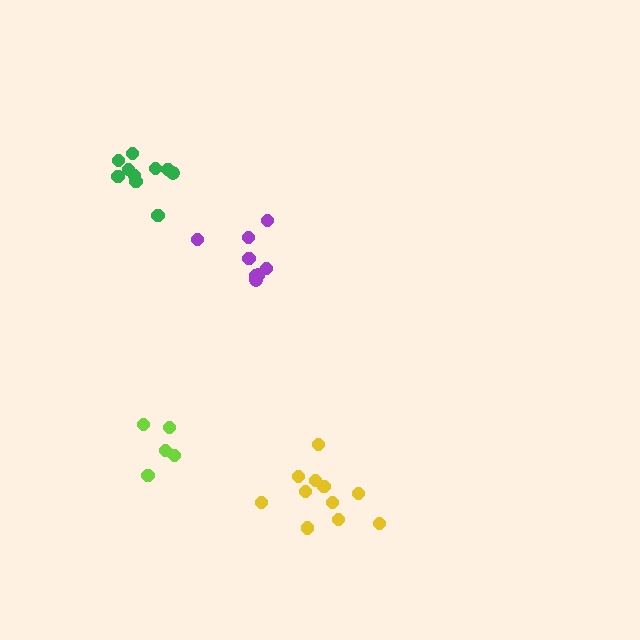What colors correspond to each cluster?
The clusters are colored: yellow, purple, lime, green.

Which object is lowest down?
The yellow cluster is bottommost.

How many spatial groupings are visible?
There are 4 spatial groupings.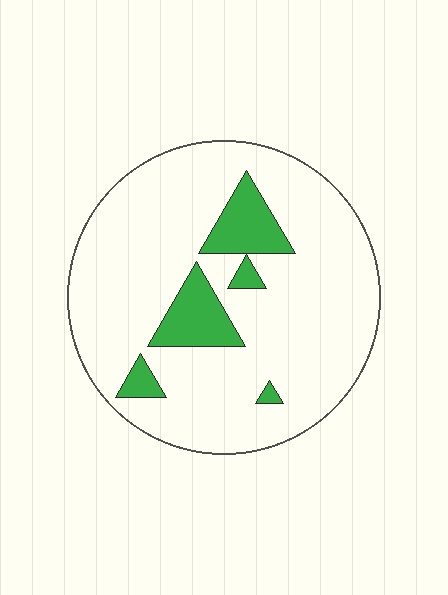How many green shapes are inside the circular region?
5.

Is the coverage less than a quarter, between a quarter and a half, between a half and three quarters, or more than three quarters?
Less than a quarter.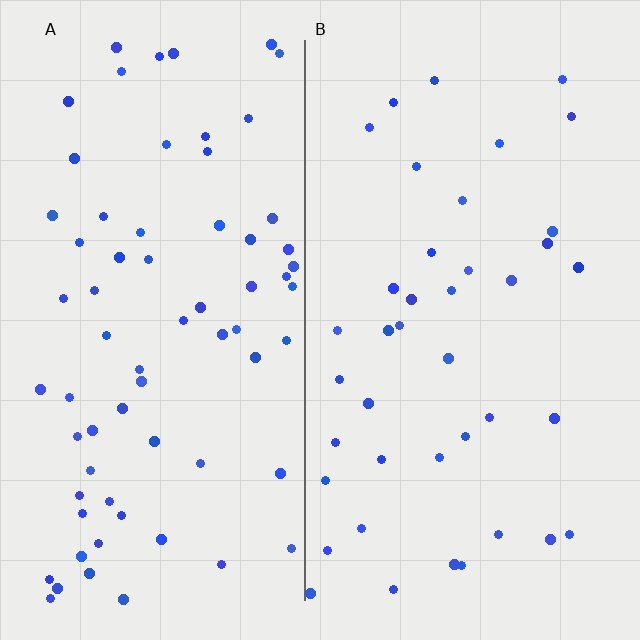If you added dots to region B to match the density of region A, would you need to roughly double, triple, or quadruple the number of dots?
Approximately double.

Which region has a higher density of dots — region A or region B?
A (the left).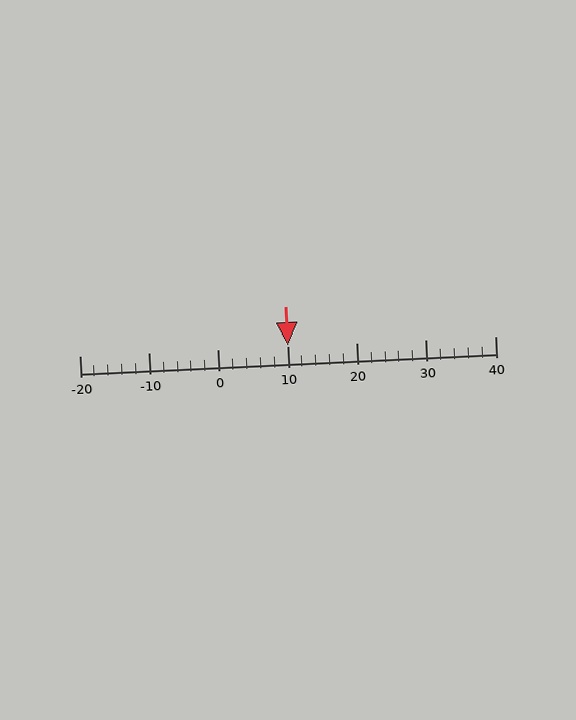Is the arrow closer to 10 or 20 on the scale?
The arrow is closer to 10.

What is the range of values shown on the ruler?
The ruler shows values from -20 to 40.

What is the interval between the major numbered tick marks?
The major tick marks are spaced 10 units apart.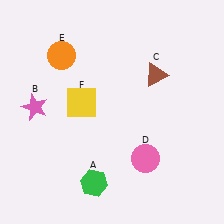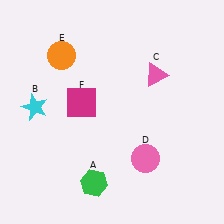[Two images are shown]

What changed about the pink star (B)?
In Image 1, B is pink. In Image 2, it changed to cyan.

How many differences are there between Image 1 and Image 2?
There are 3 differences between the two images.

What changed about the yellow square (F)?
In Image 1, F is yellow. In Image 2, it changed to magenta.